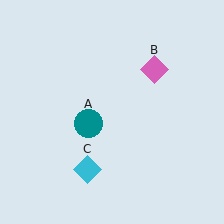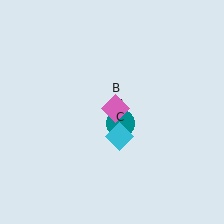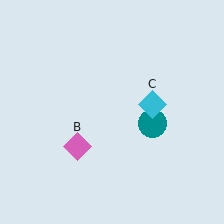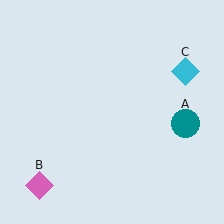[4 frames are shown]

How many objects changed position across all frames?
3 objects changed position: teal circle (object A), pink diamond (object B), cyan diamond (object C).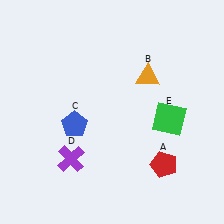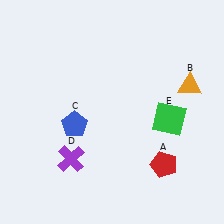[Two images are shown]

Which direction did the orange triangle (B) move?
The orange triangle (B) moved right.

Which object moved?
The orange triangle (B) moved right.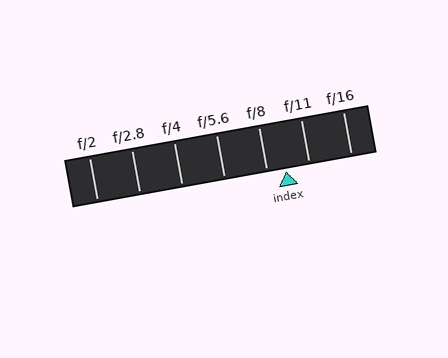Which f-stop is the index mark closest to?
The index mark is closest to f/8.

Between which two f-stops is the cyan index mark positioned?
The index mark is between f/8 and f/11.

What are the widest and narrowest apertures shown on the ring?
The widest aperture shown is f/2 and the narrowest is f/16.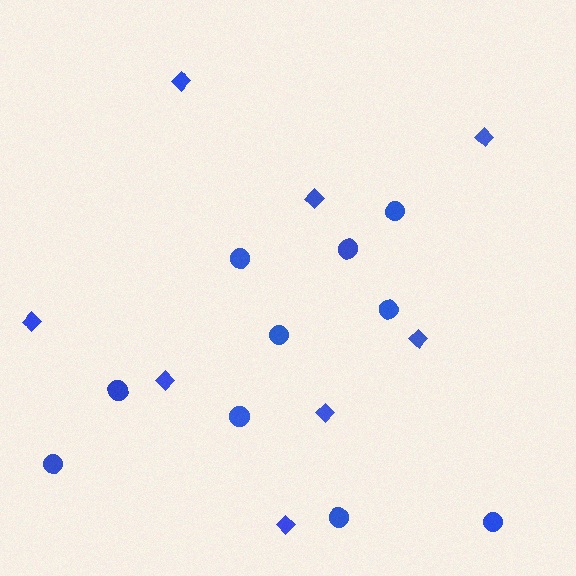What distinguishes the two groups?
There are 2 groups: one group of circles (10) and one group of diamonds (8).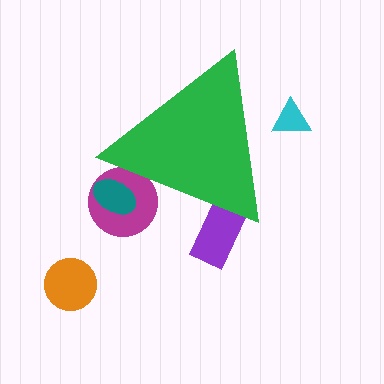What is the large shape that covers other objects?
A green triangle.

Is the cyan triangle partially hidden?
Yes, the cyan triangle is partially hidden behind the green triangle.